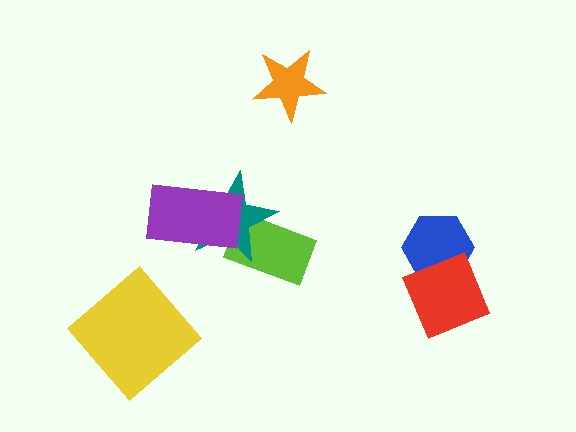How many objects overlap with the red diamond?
1 object overlaps with the red diamond.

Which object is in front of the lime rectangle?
The teal star is in front of the lime rectangle.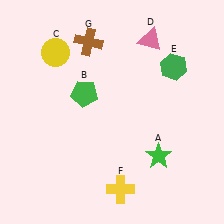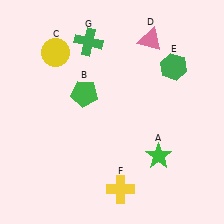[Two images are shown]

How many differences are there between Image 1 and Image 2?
There is 1 difference between the two images.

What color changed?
The cross (G) changed from brown in Image 1 to green in Image 2.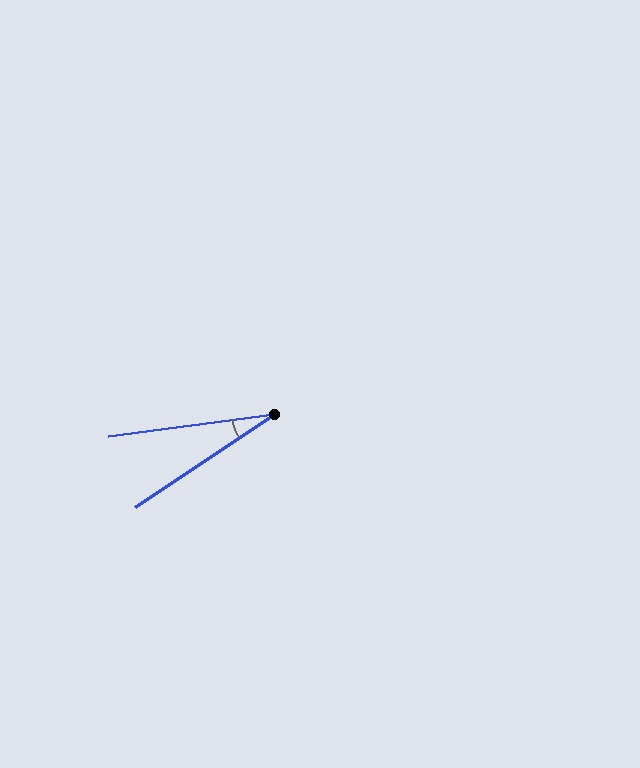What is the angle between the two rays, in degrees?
Approximately 26 degrees.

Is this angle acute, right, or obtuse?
It is acute.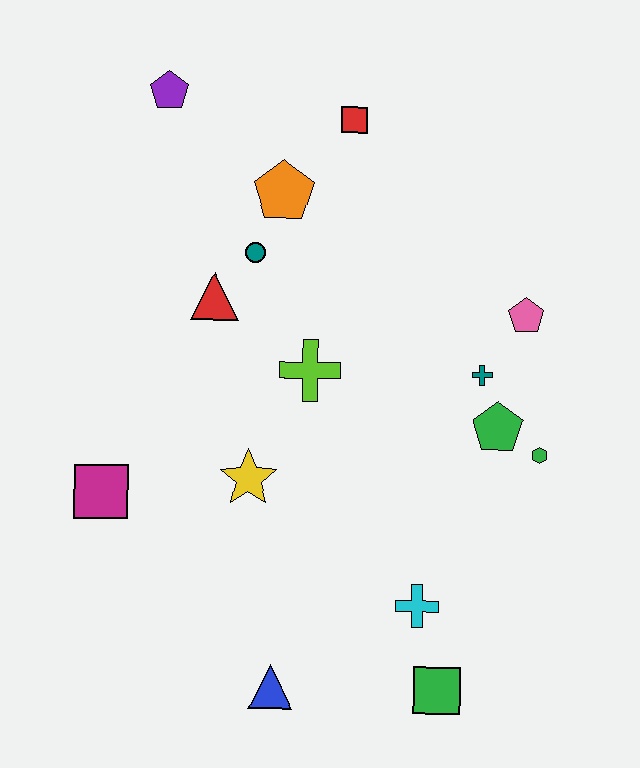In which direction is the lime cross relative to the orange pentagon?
The lime cross is below the orange pentagon.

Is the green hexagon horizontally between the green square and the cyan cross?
No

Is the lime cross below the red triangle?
Yes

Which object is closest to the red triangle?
The teal circle is closest to the red triangle.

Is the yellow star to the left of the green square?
Yes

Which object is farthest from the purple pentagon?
The green square is farthest from the purple pentagon.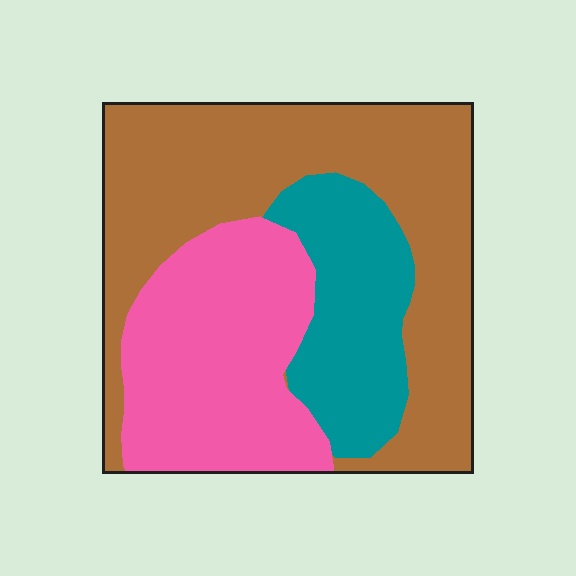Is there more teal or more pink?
Pink.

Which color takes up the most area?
Brown, at roughly 50%.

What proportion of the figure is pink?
Pink takes up about one third (1/3) of the figure.